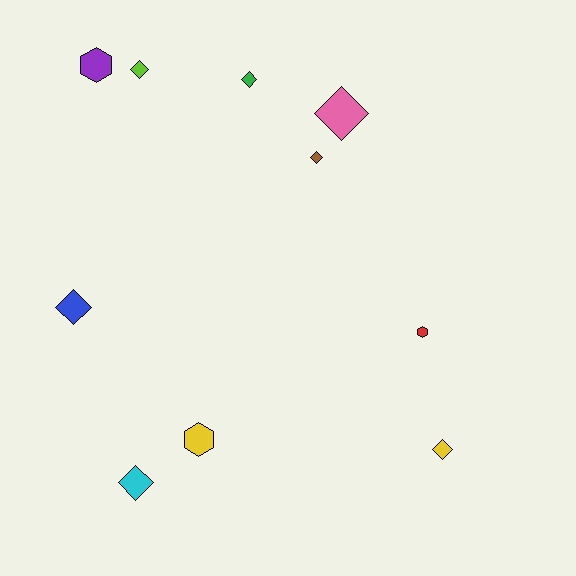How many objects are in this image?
There are 10 objects.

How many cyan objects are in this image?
There is 1 cyan object.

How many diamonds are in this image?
There are 7 diamonds.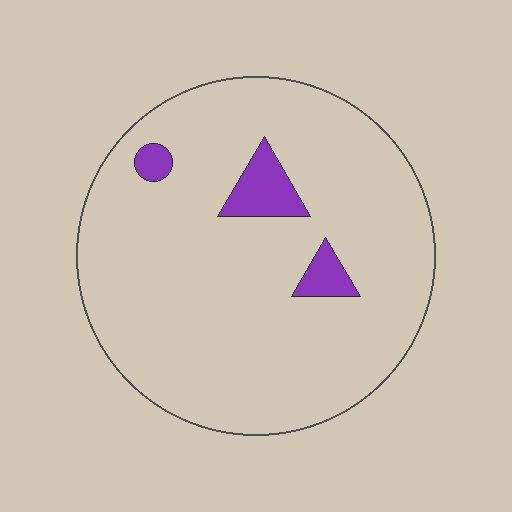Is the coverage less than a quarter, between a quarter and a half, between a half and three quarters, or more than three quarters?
Less than a quarter.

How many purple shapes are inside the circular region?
3.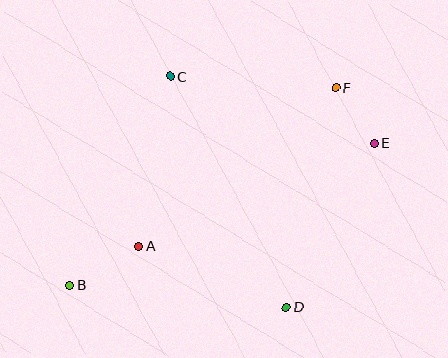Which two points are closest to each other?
Points E and F are closest to each other.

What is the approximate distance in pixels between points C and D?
The distance between C and D is approximately 258 pixels.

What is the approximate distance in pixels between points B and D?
The distance between B and D is approximately 218 pixels.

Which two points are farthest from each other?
Points B and E are farthest from each other.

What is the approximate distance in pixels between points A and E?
The distance between A and E is approximately 257 pixels.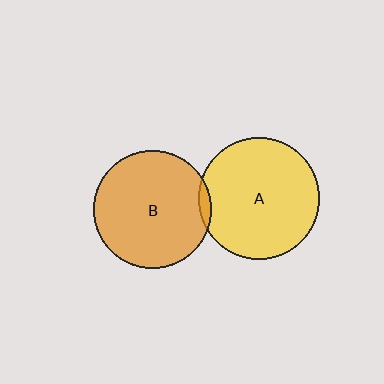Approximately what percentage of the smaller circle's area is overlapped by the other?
Approximately 5%.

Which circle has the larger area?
Circle A (yellow).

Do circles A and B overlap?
Yes.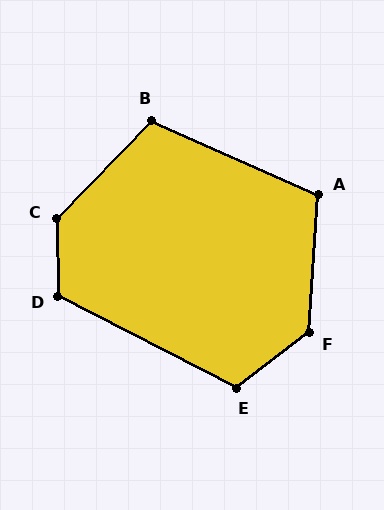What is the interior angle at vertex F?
Approximately 132 degrees (obtuse).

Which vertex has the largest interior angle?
C, at approximately 135 degrees.